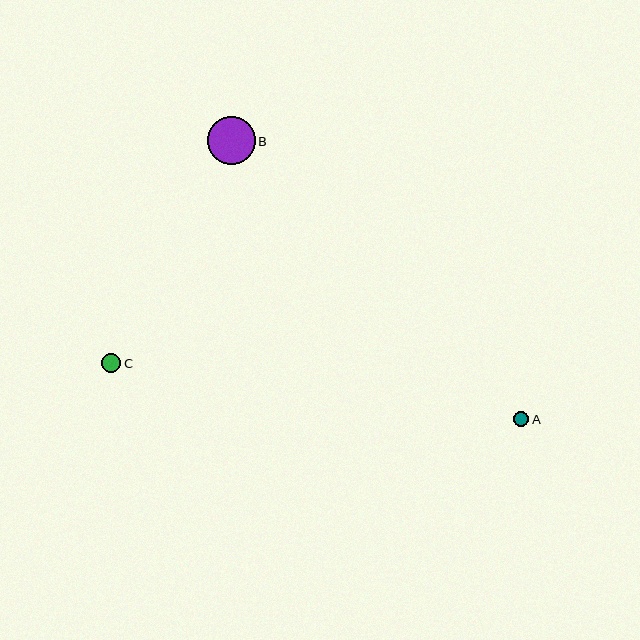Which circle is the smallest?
Circle A is the smallest with a size of approximately 15 pixels.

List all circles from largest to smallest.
From largest to smallest: B, C, A.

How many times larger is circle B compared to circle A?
Circle B is approximately 3.1 times the size of circle A.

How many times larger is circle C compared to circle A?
Circle C is approximately 1.3 times the size of circle A.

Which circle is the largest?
Circle B is the largest with a size of approximately 48 pixels.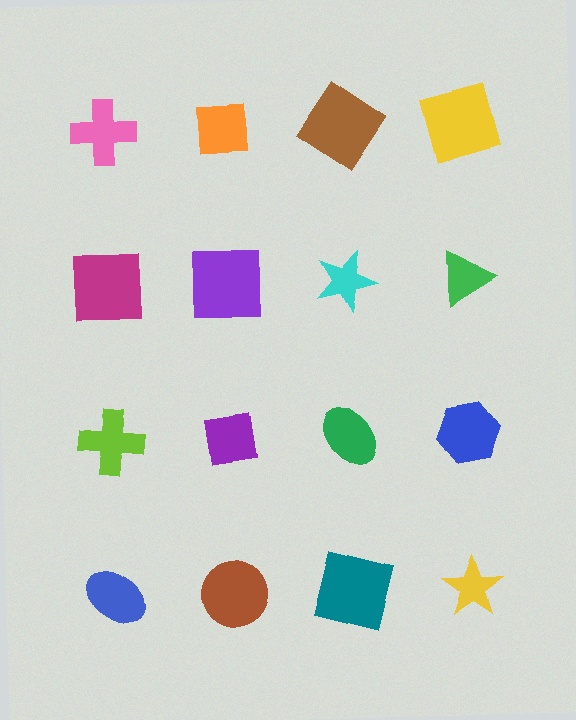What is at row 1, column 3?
A brown diamond.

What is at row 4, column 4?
A yellow star.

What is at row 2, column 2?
A purple square.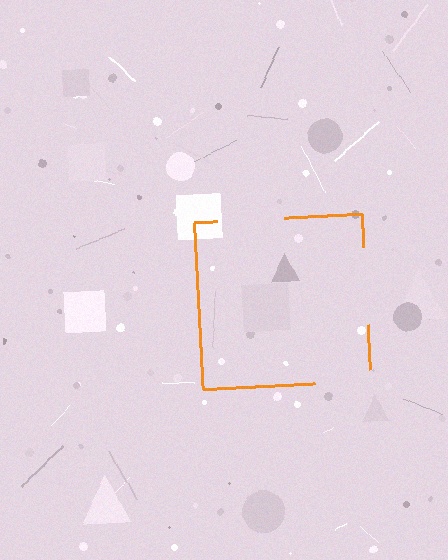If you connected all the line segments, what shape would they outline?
They would outline a square.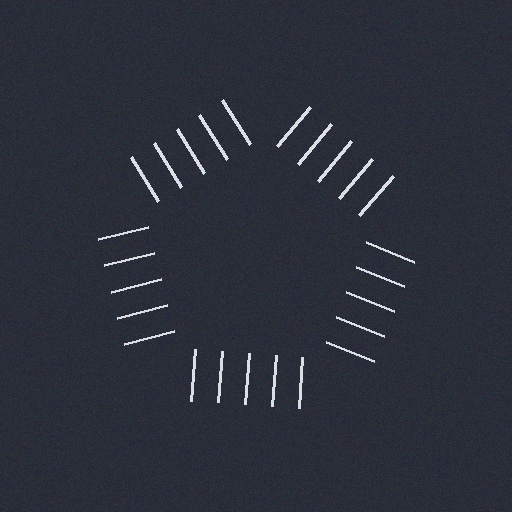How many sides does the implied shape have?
5 sides — the line-ends trace a pentagon.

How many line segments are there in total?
25 — 5 along each of the 5 edges.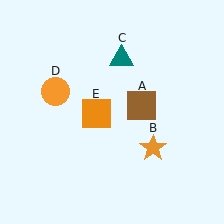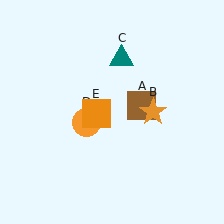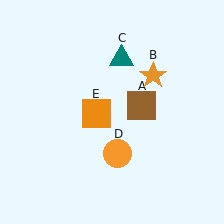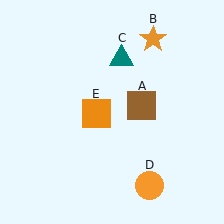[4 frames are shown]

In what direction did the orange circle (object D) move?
The orange circle (object D) moved down and to the right.